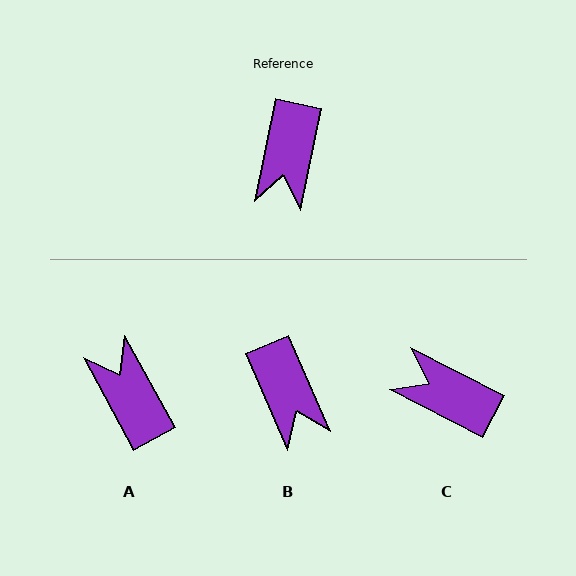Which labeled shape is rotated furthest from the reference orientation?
A, about 139 degrees away.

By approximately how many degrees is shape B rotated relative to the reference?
Approximately 35 degrees counter-clockwise.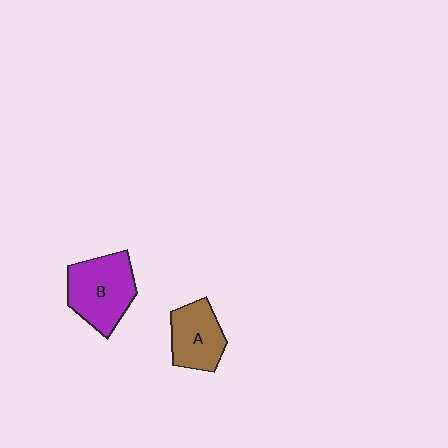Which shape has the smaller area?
Shape A (brown).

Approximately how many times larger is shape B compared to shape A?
Approximately 1.3 times.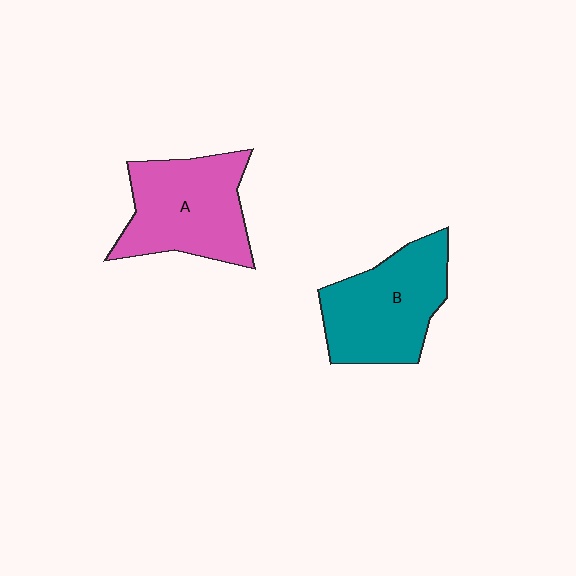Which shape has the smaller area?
Shape B (teal).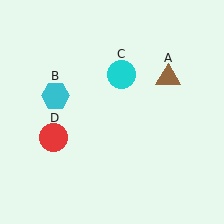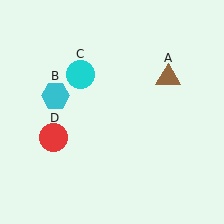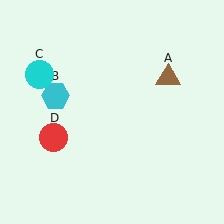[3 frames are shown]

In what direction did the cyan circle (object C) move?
The cyan circle (object C) moved left.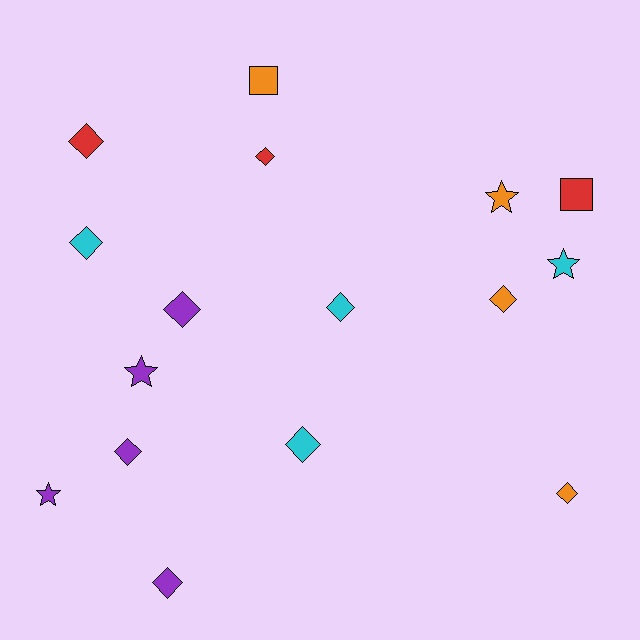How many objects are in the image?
There are 16 objects.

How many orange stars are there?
There is 1 orange star.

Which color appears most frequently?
Purple, with 5 objects.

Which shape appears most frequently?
Diamond, with 10 objects.